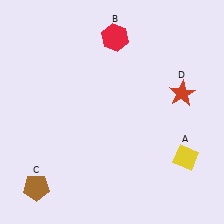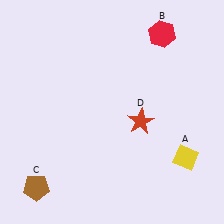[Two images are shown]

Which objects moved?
The objects that moved are: the red hexagon (B), the red star (D).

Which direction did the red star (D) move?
The red star (D) moved left.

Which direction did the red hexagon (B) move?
The red hexagon (B) moved right.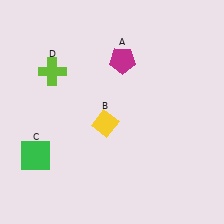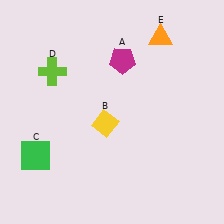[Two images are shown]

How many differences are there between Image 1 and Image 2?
There is 1 difference between the two images.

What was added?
An orange triangle (E) was added in Image 2.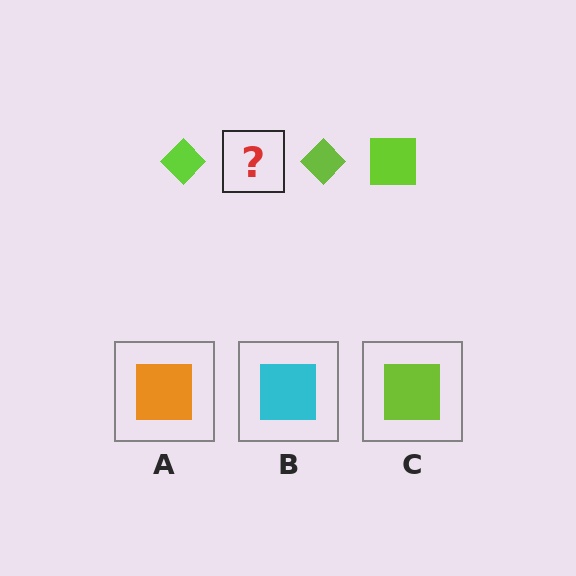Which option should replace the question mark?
Option C.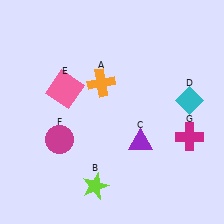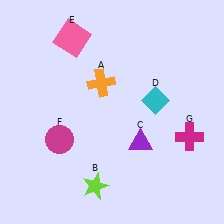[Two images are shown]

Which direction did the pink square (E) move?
The pink square (E) moved up.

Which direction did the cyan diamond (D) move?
The cyan diamond (D) moved left.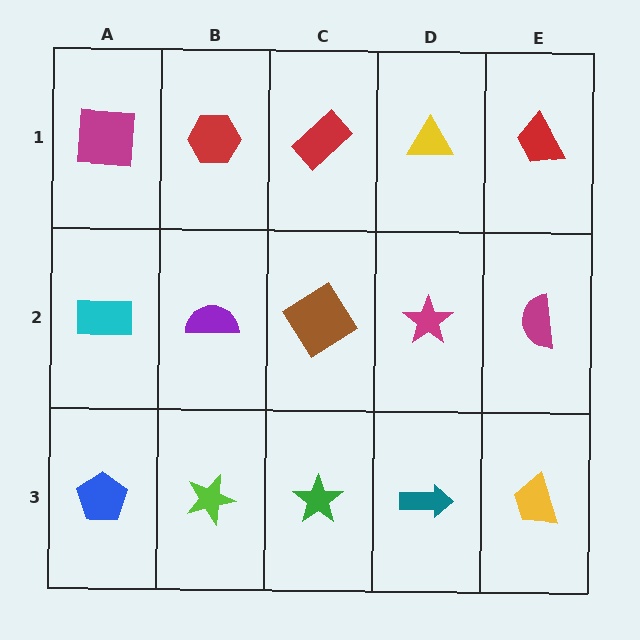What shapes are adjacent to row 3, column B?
A purple semicircle (row 2, column B), a blue pentagon (row 3, column A), a green star (row 3, column C).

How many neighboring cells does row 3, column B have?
3.